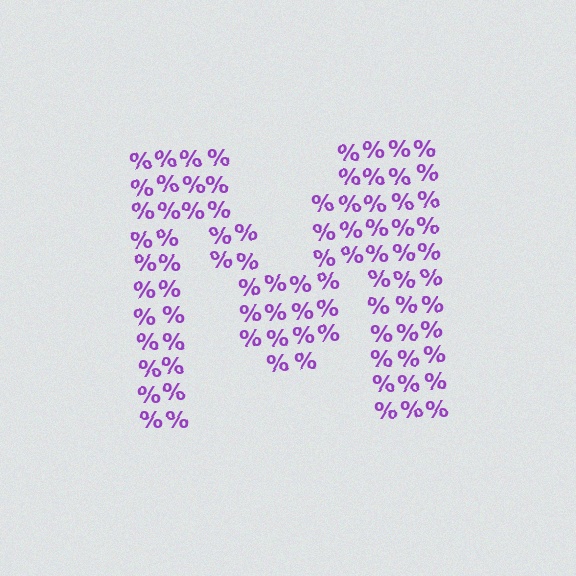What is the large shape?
The large shape is the letter M.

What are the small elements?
The small elements are percent signs.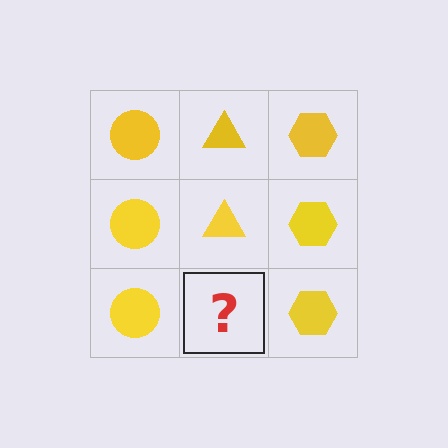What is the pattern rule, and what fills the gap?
The rule is that each column has a consistent shape. The gap should be filled with a yellow triangle.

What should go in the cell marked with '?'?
The missing cell should contain a yellow triangle.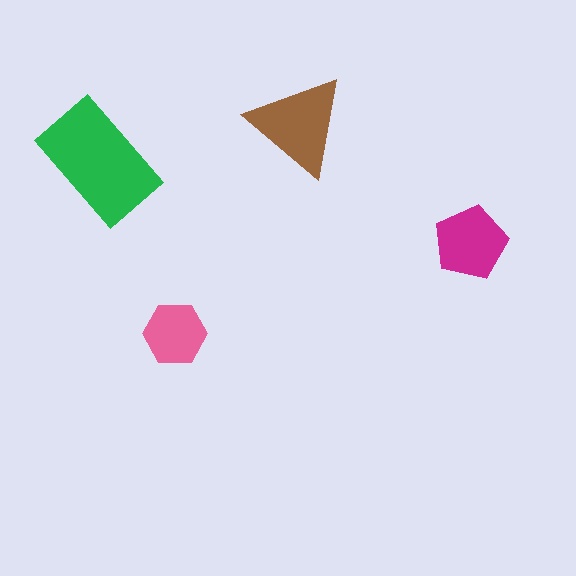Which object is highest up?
The brown triangle is topmost.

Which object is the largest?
The green rectangle.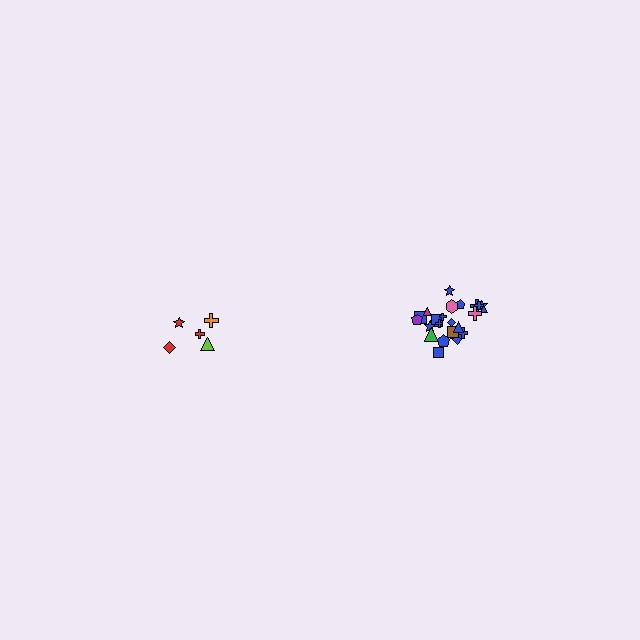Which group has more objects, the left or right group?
The right group.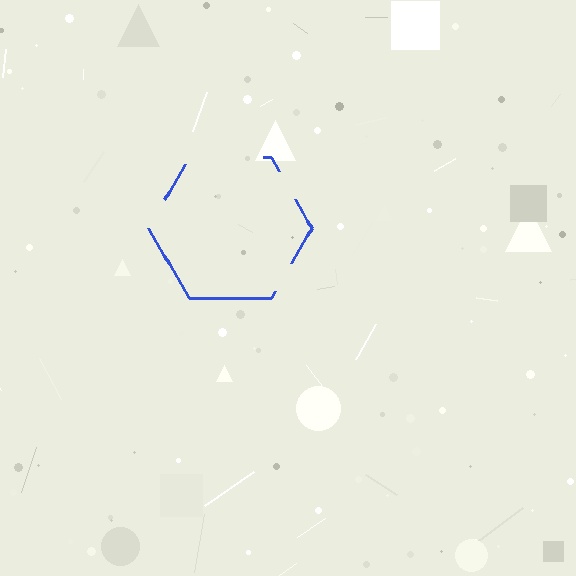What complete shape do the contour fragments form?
The contour fragments form a hexagon.